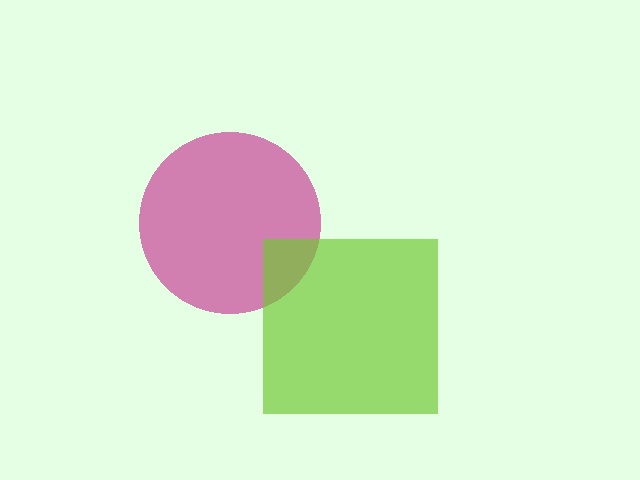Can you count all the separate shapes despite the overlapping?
Yes, there are 2 separate shapes.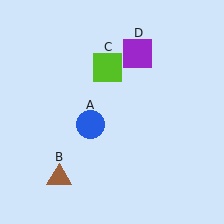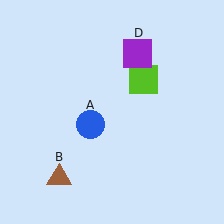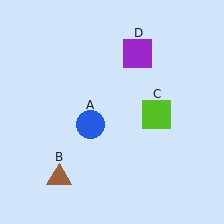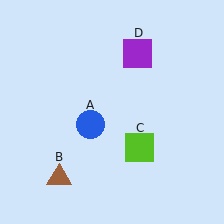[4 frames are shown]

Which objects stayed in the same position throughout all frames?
Blue circle (object A) and brown triangle (object B) and purple square (object D) remained stationary.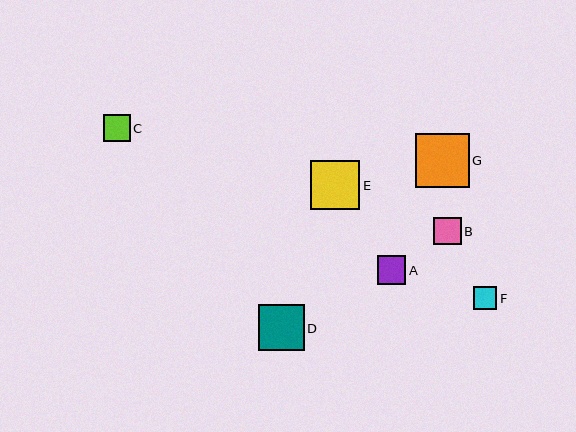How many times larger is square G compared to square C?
Square G is approximately 2.0 times the size of square C.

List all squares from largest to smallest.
From largest to smallest: G, E, D, A, B, C, F.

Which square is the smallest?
Square F is the smallest with a size of approximately 23 pixels.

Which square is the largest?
Square G is the largest with a size of approximately 54 pixels.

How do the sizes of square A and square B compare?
Square A and square B are approximately the same size.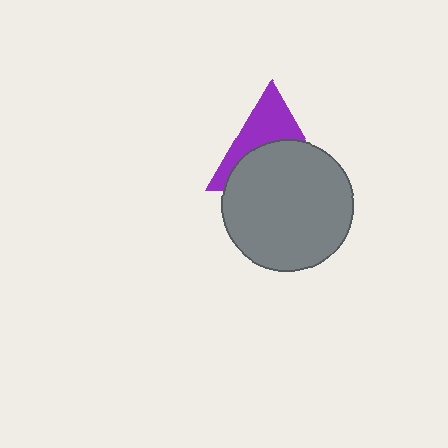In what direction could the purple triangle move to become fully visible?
The purple triangle could move up. That would shift it out from behind the gray circle entirely.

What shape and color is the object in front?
The object in front is a gray circle.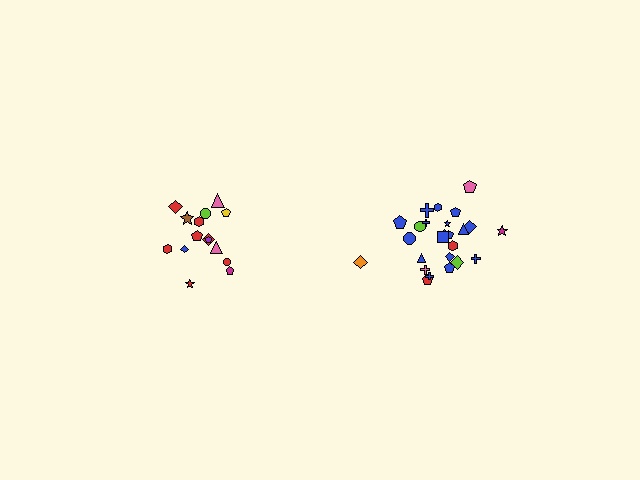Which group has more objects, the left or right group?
The right group.